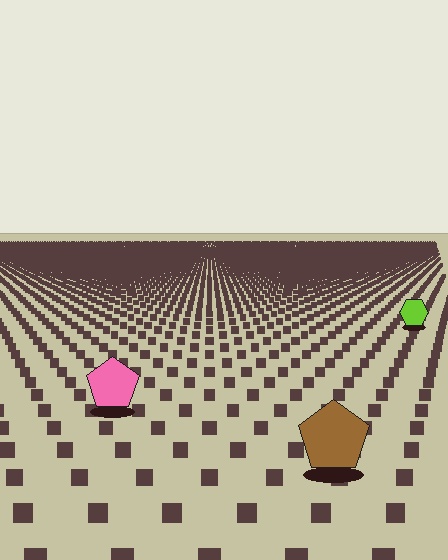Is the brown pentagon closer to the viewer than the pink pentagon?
Yes. The brown pentagon is closer — you can tell from the texture gradient: the ground texture is coarser near it.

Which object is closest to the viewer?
The brown pentagon is closest. The texture marks near it are larger and more spread out.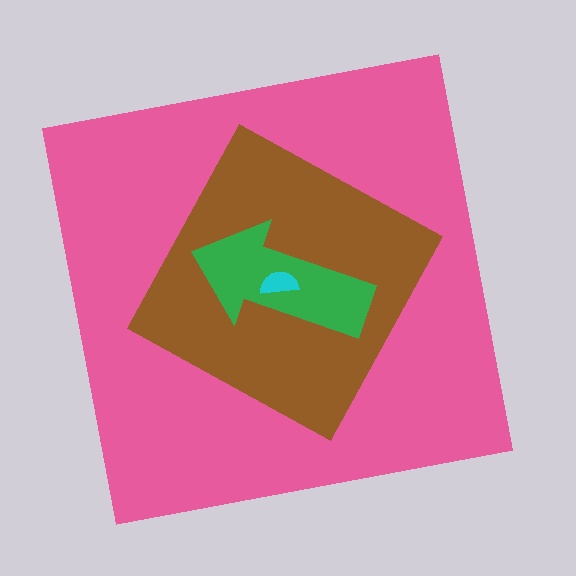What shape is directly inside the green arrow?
The cyan semicircle.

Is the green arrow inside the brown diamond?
Yes.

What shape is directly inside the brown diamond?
The green arrow.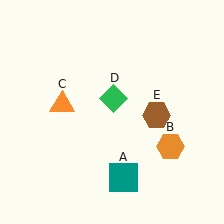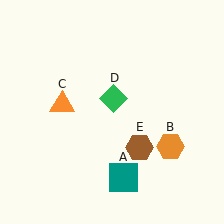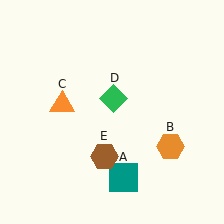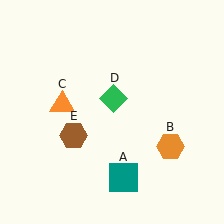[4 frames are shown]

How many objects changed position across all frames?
1 object changed position: brown hexagon (object E).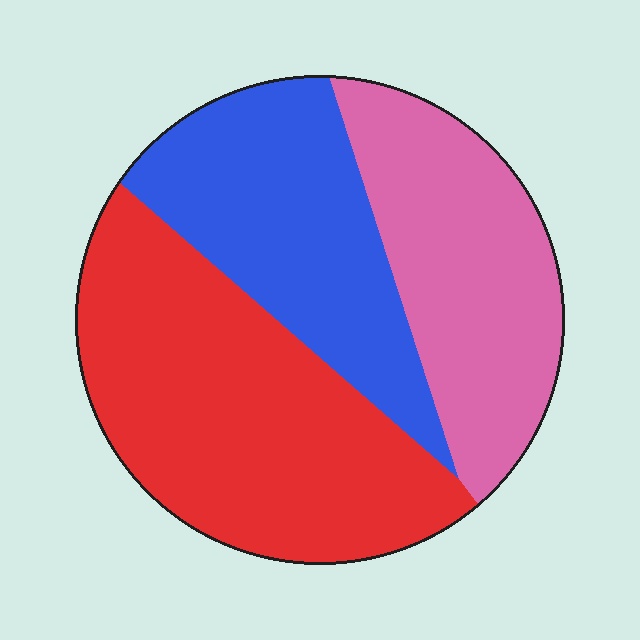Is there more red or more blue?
Red.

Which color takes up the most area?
Red, at roughly 45%.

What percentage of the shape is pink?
Pink covers about 30% of the shape.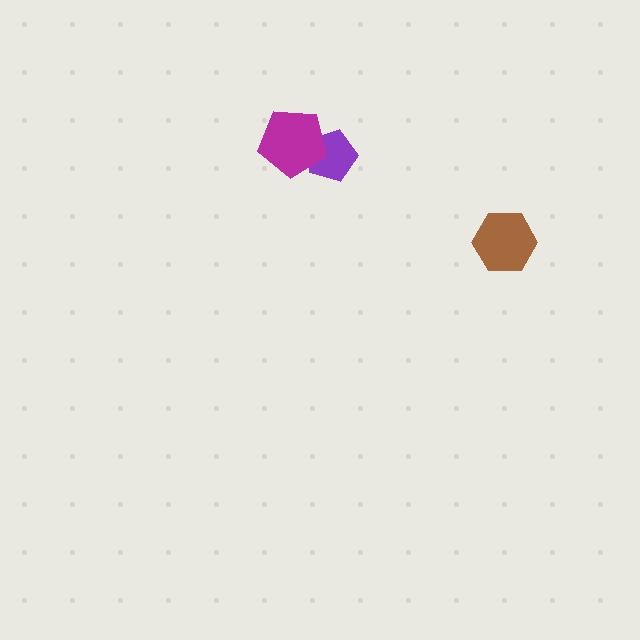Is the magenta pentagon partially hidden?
No, no other shape covers it.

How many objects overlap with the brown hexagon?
0 objects overlap with the brown hexagon.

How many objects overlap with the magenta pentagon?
1 object overlaps with the magenta pentagon.